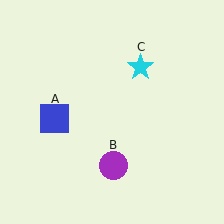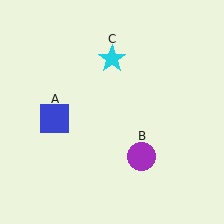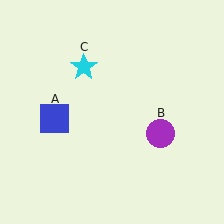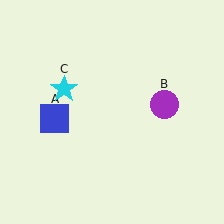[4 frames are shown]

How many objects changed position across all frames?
2 objects changed position: purple circle (object B), cyan star (object C).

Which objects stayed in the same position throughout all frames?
Blue square (object A) remained stationary.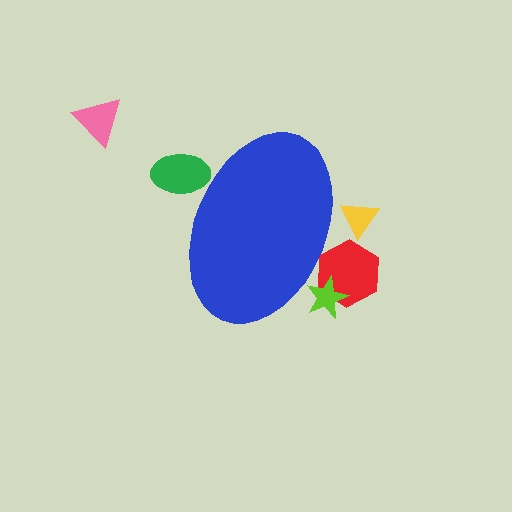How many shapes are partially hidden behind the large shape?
4 shapes are partially hidden.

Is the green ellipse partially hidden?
Yes, the green ellipse is partially hidden behind the blue ellipse.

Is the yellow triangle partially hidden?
Yes, the yellow triangle is partially hidden behind the blue ellipse.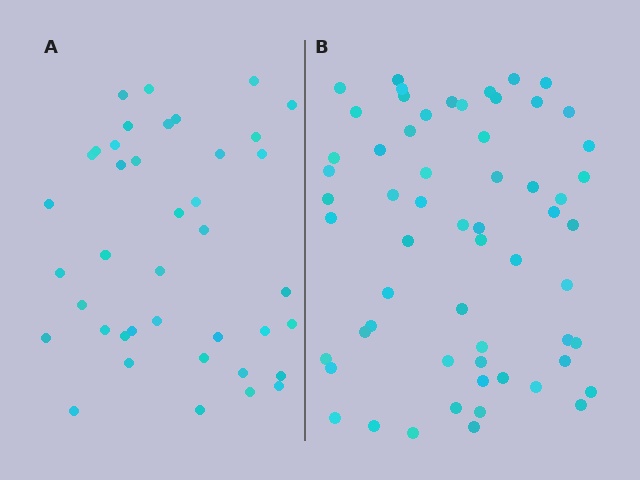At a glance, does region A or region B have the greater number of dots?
Region B (the right region) has more dots.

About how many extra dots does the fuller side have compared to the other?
Region B has approximately 20 more dots than region A.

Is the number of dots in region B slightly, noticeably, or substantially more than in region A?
Region B has substantially more. The ratio is roughly 1.5 to 1.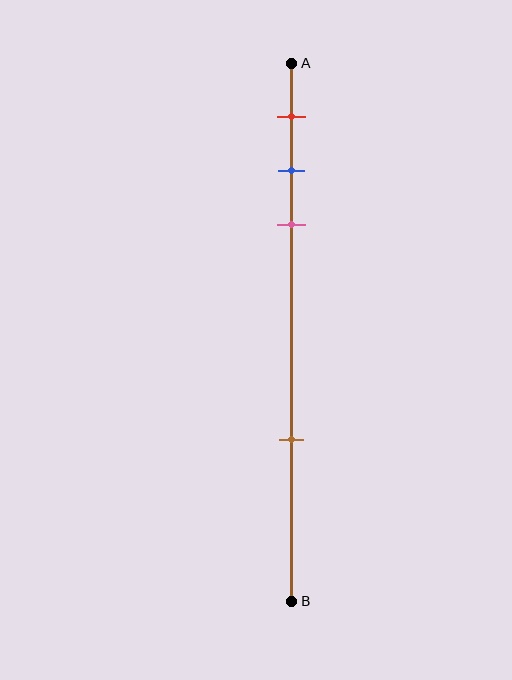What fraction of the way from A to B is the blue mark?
The blue mark is approximately 20% (0.2) of the way from A to B.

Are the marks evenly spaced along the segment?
No, the marks are not evenly spaced.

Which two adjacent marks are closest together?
The blue and pink marks are the closest adjacent pair.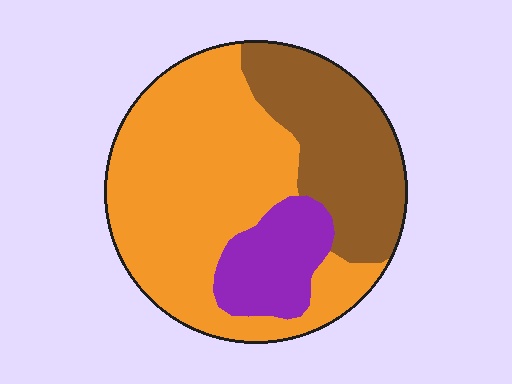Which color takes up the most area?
Orange, at roughly 55%.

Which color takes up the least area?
Purple, at roughly 15%.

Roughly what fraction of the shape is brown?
Brown takes up between a sixth and a third of the shape.